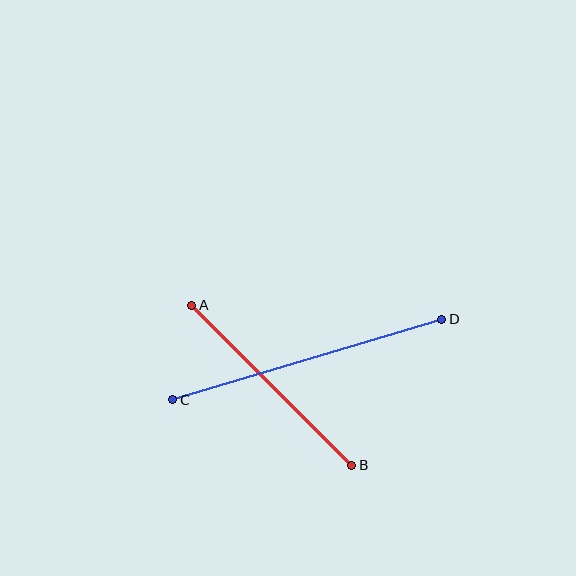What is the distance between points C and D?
The distance is approximately 281 pixels.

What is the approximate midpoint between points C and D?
The midpoint is at approximately (307, 359) pixels.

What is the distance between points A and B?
The distance is approximately 226 pixels.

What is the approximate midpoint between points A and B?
The midpoint is at approximately (272, 385) pixels.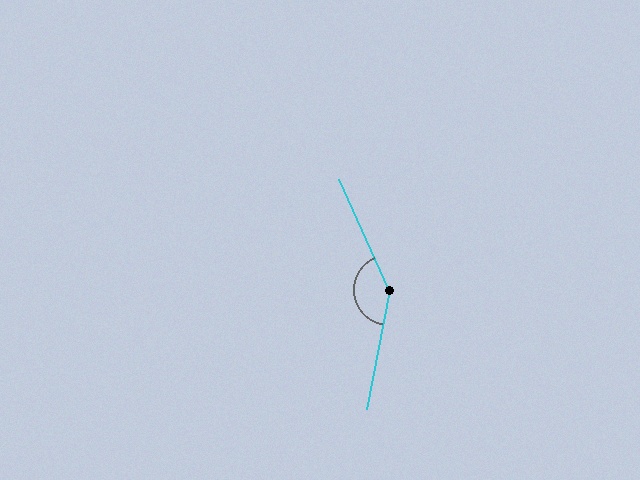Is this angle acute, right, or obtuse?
It is obtuse.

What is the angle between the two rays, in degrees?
Approximately 145 degrees.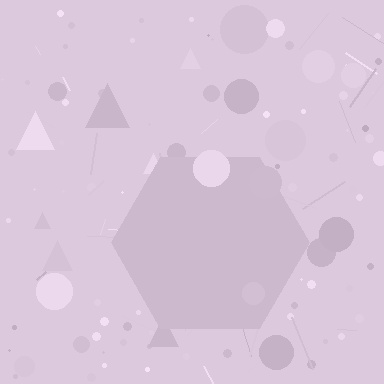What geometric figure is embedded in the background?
A hexagon is embedded in the background.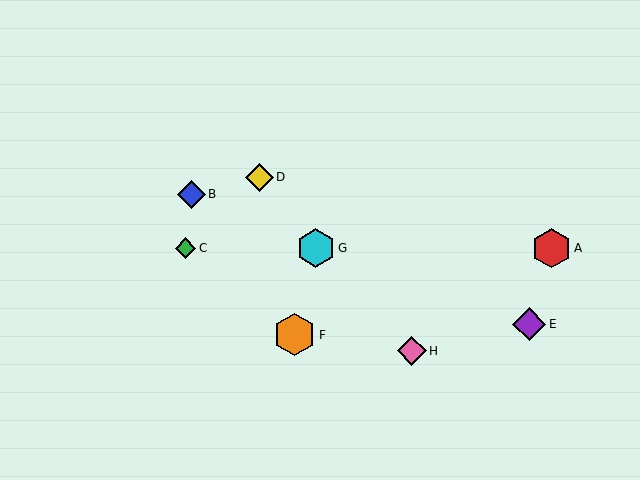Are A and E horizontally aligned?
No, A is at y≈248 and E is at y≈324.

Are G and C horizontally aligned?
Yes, both are at y≈248.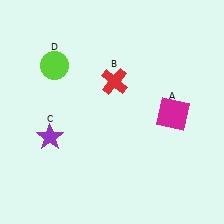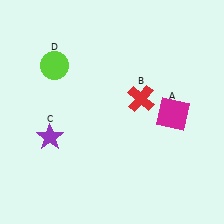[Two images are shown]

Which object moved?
The red cross (B) moved right.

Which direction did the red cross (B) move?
The red cross (B) moved right.